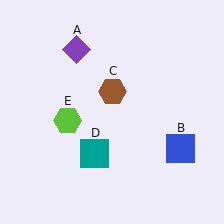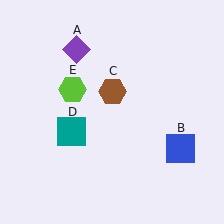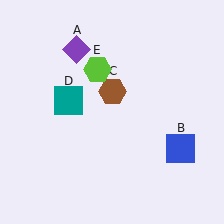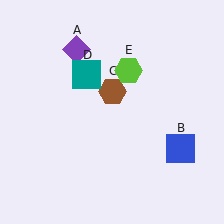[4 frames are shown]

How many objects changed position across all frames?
2 objects changed position: teal square (object D), lime hexagon (object E).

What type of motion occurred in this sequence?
The teal square (object D), lime hexagon (object E) rotated clockwise around the center of the scene.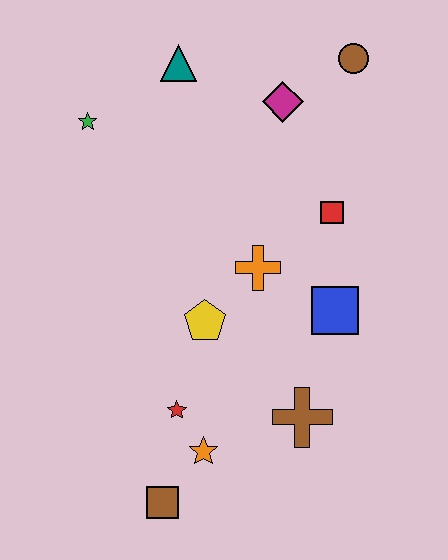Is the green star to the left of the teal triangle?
Yes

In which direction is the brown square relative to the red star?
The brown square is below the red star.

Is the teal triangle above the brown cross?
Yes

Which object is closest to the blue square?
The orange cross is closest to the blue square.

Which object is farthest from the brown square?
The brown circle is farthest from the brown square.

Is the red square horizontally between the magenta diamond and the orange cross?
No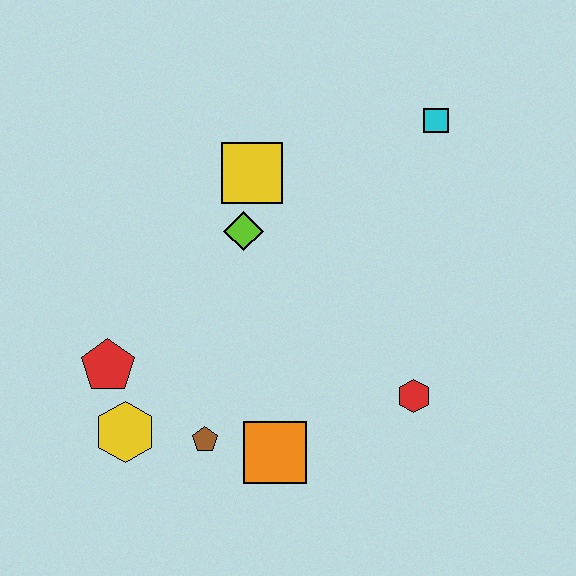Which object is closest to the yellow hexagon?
The red pentagon is closest to the yellow hexagon.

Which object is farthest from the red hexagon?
The red pentagon is farthest from the red hexagon.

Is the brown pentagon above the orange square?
Yes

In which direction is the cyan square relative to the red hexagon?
The cyan square is above the red hexagon.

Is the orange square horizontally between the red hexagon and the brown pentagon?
Yes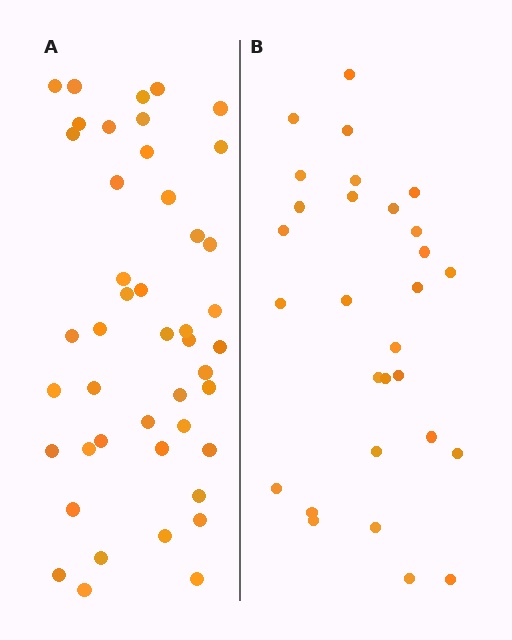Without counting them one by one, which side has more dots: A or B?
Region A (the left region) has more dots.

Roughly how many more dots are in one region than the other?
Region A has approximately 15 more dots than region B.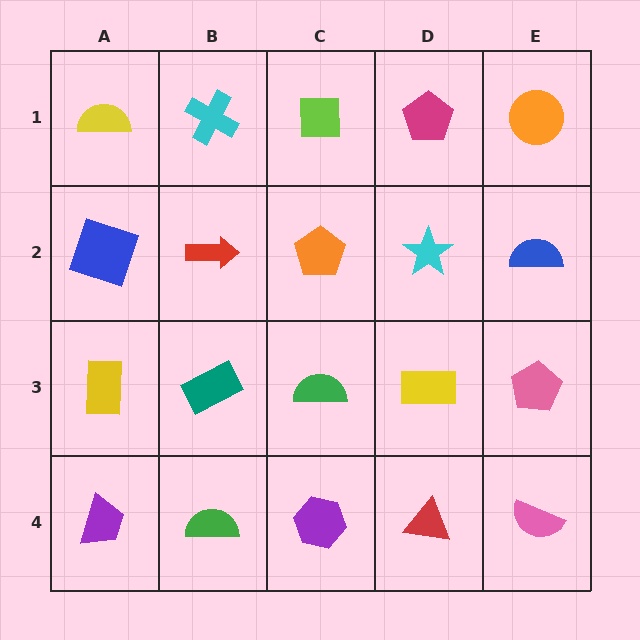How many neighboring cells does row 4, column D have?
3.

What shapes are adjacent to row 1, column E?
A blue semicircle (row 2, column E), a magenta pentagon (row 1, column D).